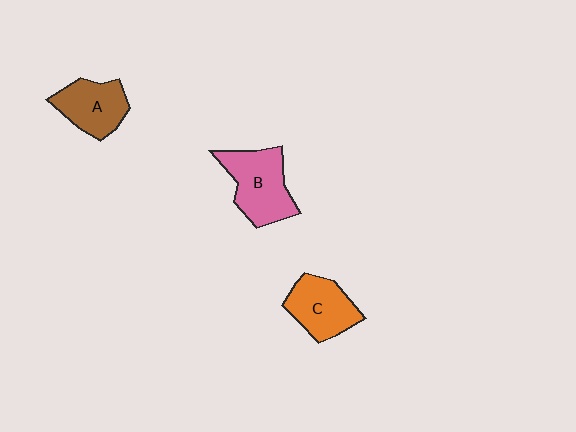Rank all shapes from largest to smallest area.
From largest to smallest: B (pink), C (orange), A (brown).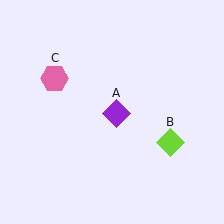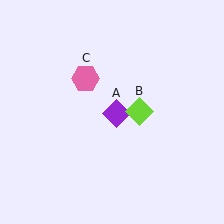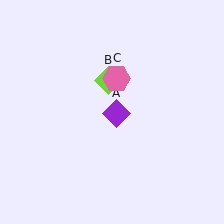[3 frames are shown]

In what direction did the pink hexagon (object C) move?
The pink hexagon (object C) moved right.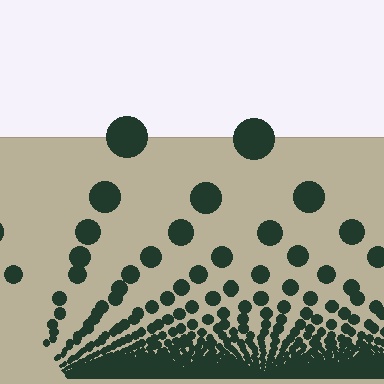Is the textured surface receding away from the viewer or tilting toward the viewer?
The surface appears to tilt toward the viewer. Texture elements get larger and sparser toward the top.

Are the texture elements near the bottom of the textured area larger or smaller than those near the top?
Smaller. The gradient is inverted — elements near the bottom are smaller and denser.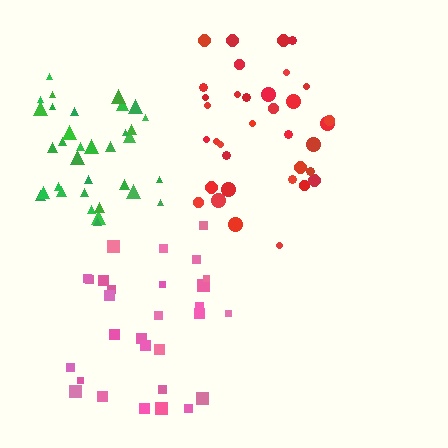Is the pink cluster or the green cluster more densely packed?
Green.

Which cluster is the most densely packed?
Green.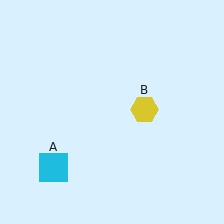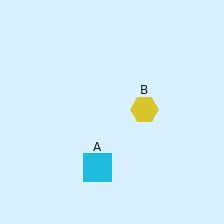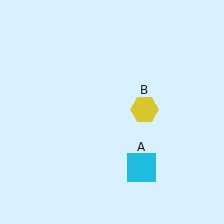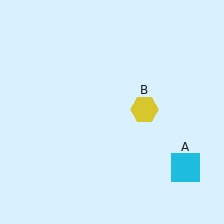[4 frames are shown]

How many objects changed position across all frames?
1 object changed position: cyan square (object A).